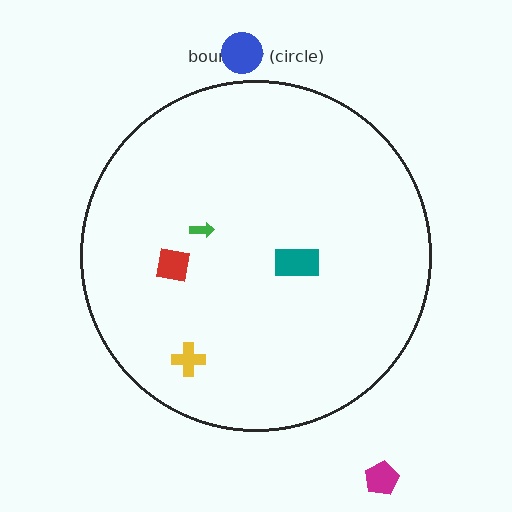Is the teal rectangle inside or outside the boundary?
Inside.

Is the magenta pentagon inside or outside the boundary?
Outside.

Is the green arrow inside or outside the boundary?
Inside.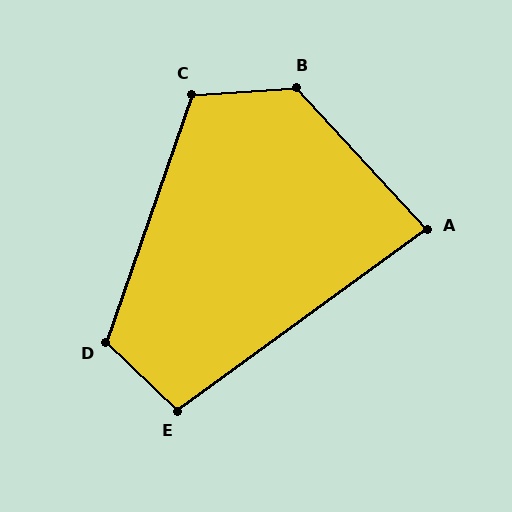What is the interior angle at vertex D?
Approximately 114 degrees (obtuse).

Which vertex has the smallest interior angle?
A, at approximately 83 degrees.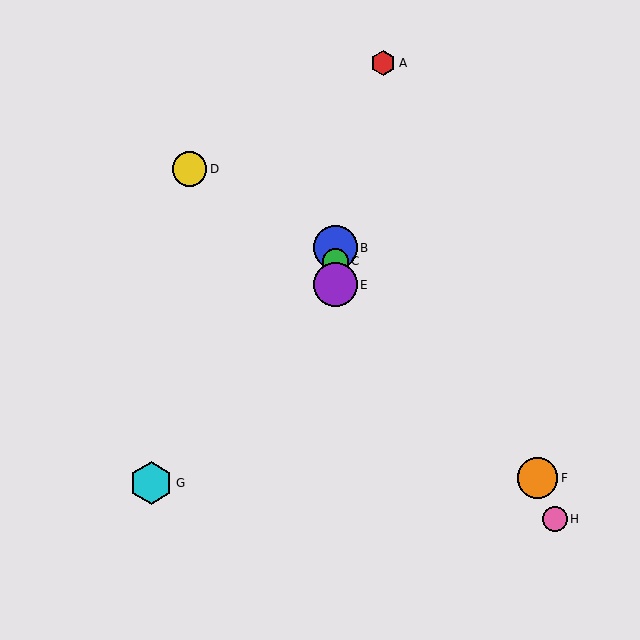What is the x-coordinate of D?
Object D is at x≈190.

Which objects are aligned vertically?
Objects B, C, E are aligned vertically.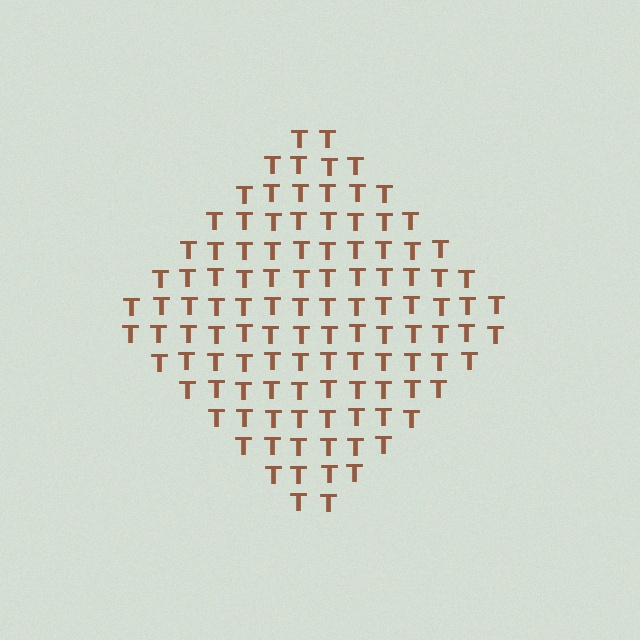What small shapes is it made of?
It is made of small letter T's.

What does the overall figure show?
The overall figure shows a diamond.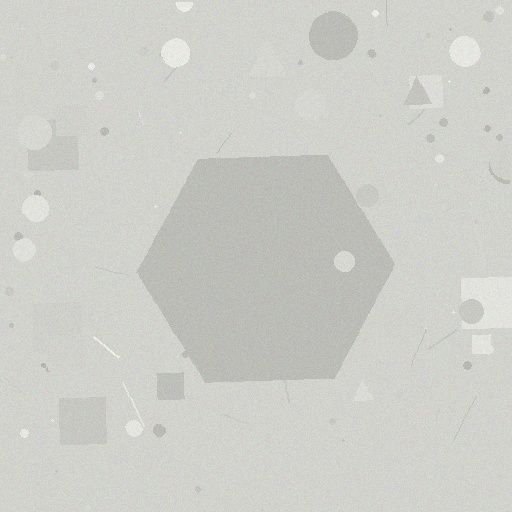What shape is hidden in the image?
A hexagon is hidden in the image.